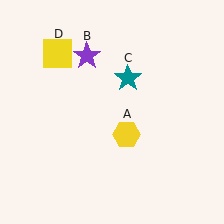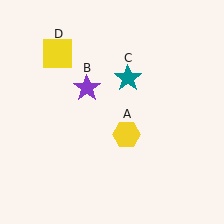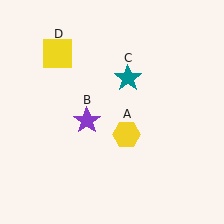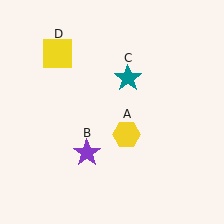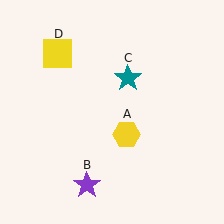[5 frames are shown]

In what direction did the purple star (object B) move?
The purple star (object B) moved down.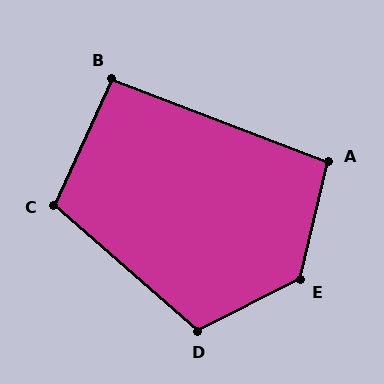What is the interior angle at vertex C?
Approximately 107 degrees (obtuse).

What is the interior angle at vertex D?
Approximately 112 degrees (obtuse).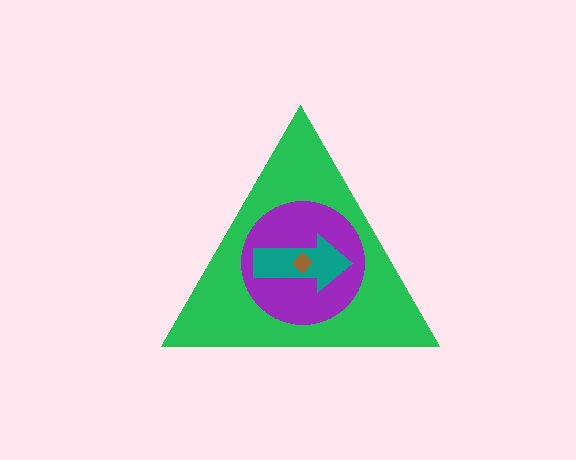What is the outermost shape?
The green triangle.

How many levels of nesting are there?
4.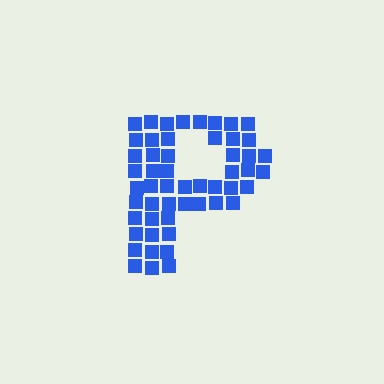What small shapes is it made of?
It is made of small squares.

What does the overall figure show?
The overall figure shows the letter P.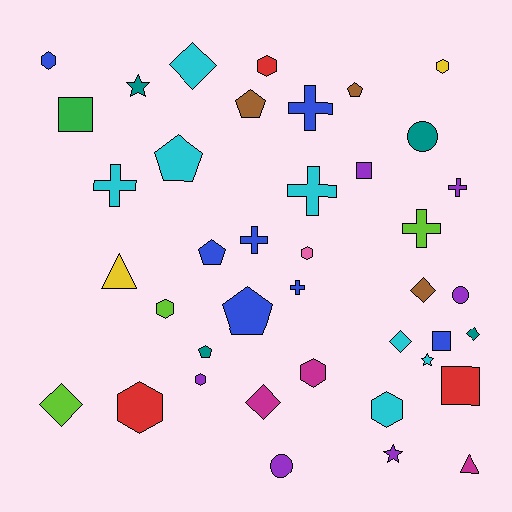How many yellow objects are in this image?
There are 2 yellow objects.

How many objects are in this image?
There are 40 objects.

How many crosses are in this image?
There are 7 crosses.